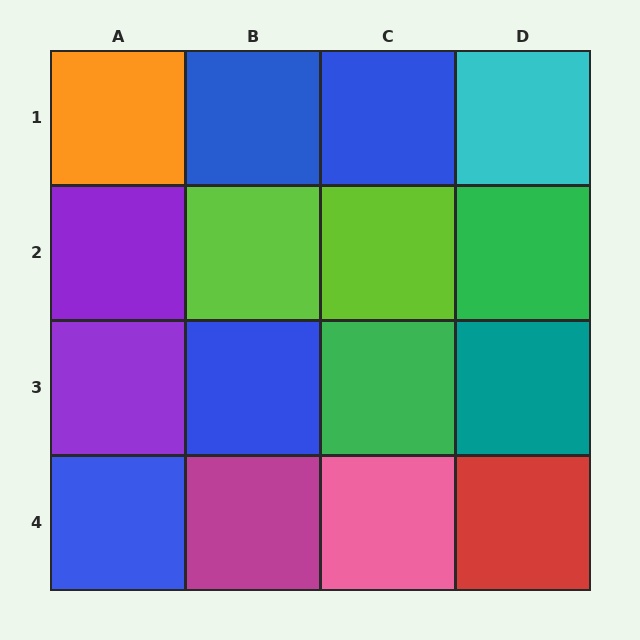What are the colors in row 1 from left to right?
Orange, blue, blue, cyan.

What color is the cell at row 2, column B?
Lime.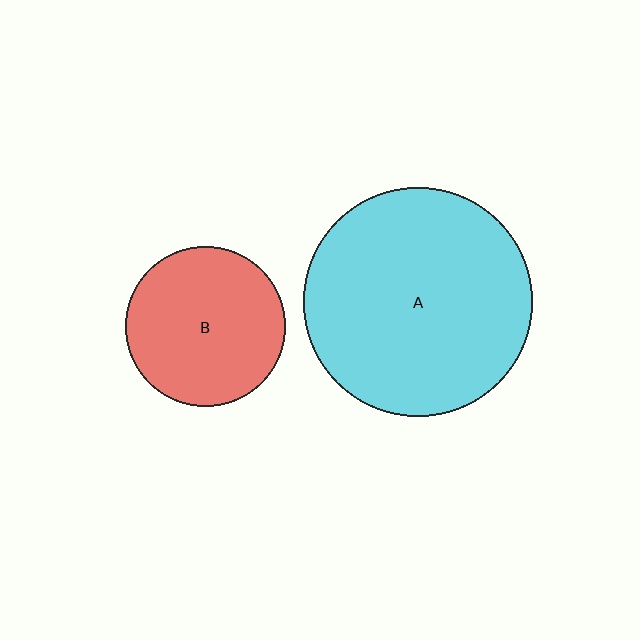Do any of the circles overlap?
No, none of the circles overlap.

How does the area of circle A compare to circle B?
Approximately 2.0 times.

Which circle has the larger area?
Circle A (cyan).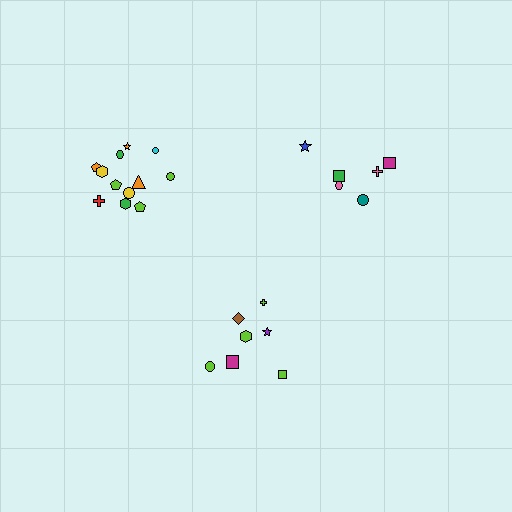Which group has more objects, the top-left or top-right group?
The top-left group.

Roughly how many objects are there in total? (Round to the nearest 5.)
Roughly 25 objects in total.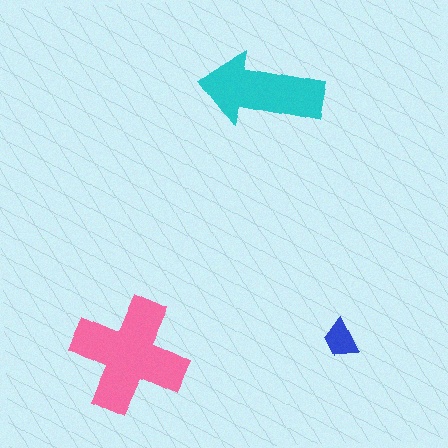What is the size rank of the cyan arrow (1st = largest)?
2nd.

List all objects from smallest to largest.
The blue trapezoid, the cyan arrow, the pink cross.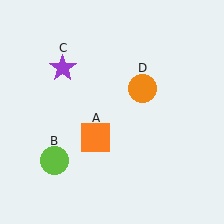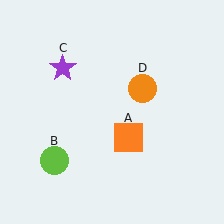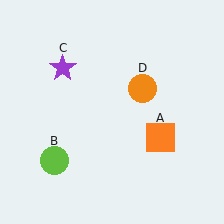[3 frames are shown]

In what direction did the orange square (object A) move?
The orange square (object A) moved right.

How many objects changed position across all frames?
1 object changed position: orange square (object A).